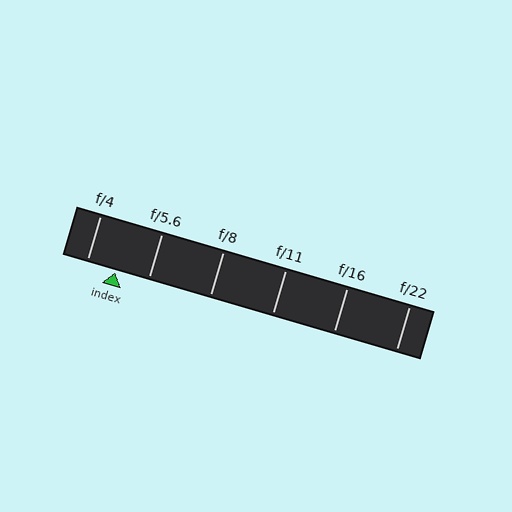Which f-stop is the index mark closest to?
The index mark is closest to f/4.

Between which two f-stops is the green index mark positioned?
The index mark is between f/4 and f/5.6.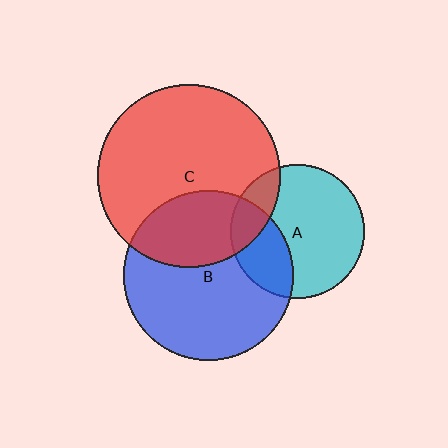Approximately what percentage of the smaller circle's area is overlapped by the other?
Approximately 30%.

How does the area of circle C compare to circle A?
Approximately 1.9 times.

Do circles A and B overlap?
Yes.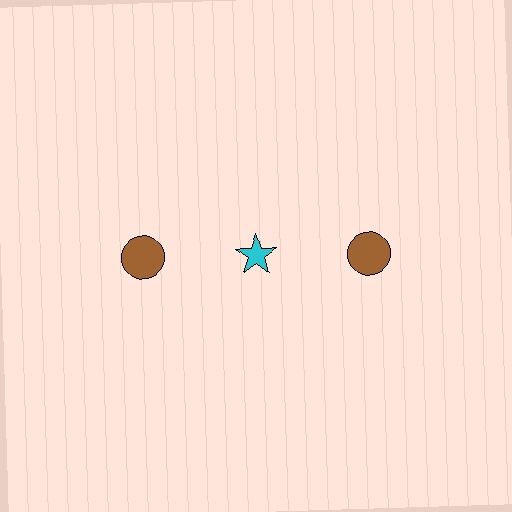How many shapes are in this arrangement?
There are 3 shapes arranged in a grid pattern.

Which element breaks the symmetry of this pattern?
The cyan star in the top row, second from left column breaks the symmetry. All other shapes are brown circles.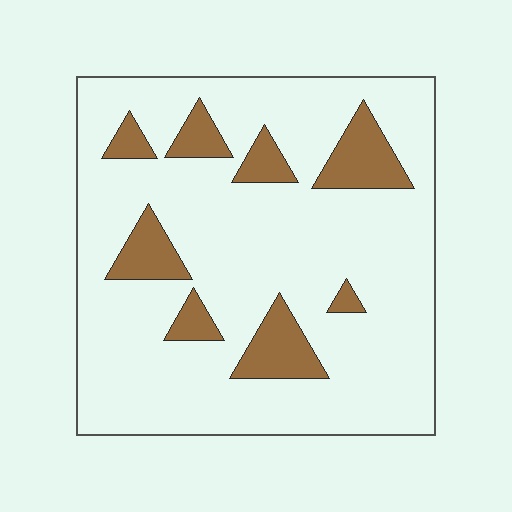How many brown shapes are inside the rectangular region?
8.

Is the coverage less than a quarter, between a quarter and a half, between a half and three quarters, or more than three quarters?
Less than a quarter.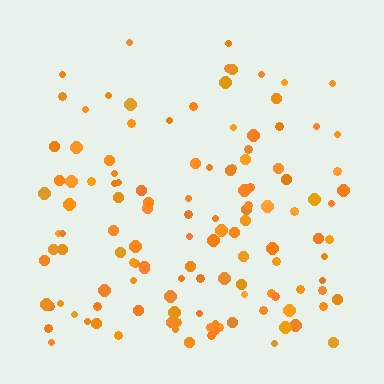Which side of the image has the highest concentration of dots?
The bottom.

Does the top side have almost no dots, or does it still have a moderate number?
Still a moderate number, just noticeably fewer than the bottom.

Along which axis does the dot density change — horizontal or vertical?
Vertical.